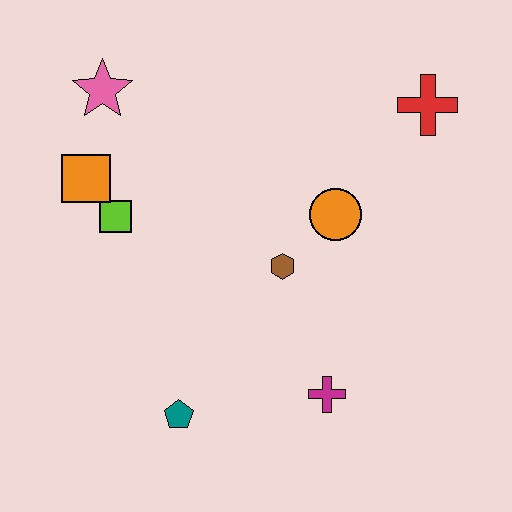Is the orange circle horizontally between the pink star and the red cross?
Yes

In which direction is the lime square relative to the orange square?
The lime square is below the orange square.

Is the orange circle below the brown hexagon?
No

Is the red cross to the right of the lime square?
Yes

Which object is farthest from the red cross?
The teal pentagon is farthest from the red cross.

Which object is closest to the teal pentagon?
The magenta cross is closest to the teal pentagon.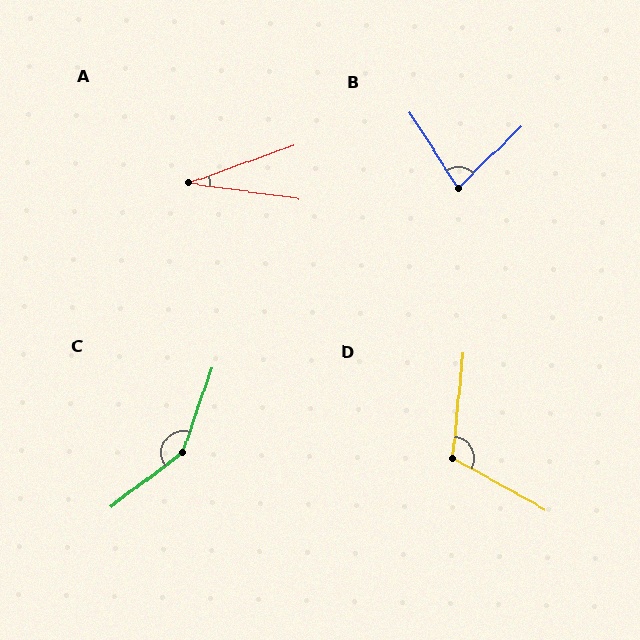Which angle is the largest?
C, at approximately 146 degrees.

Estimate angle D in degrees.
Approximately 113 degrees.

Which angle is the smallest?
A, at approximately 27 degrees.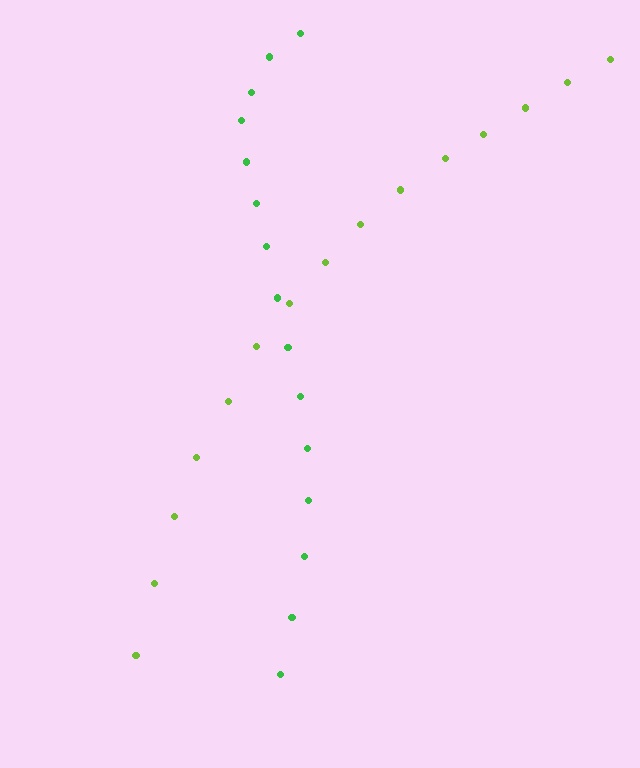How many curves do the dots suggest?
There are 2 distinct paths.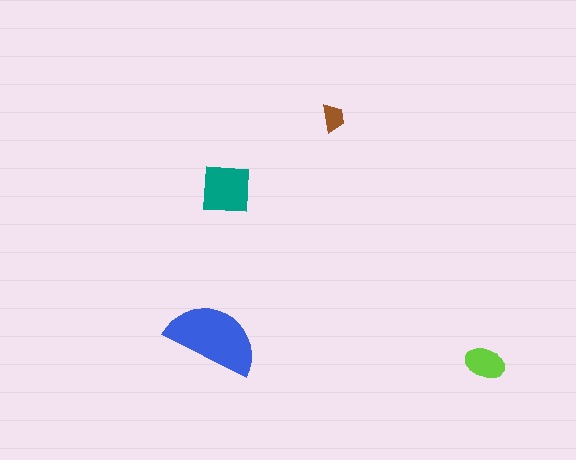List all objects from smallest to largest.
The brown trapezoid, the lime ellipse, the teal square, the blue semicircle.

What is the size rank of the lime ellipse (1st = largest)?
3rd.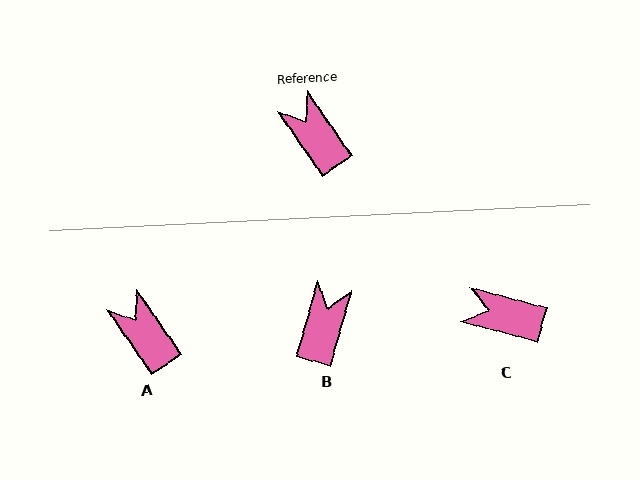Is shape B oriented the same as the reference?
No, it is off by about 51 degrees.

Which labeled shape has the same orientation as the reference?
A.